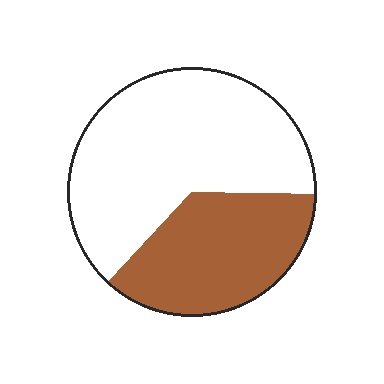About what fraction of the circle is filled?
About three eighths (3/8).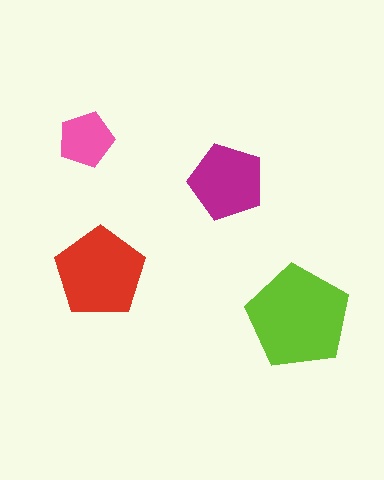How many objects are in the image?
There are 4 objects in the image.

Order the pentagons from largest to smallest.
the lime one, the red one, the magenta one, the pink one.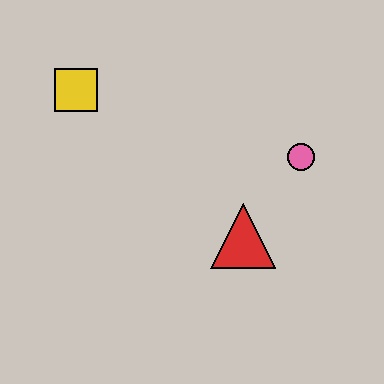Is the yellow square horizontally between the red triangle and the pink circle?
No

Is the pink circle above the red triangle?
Yes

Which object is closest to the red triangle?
The pink circle is closest to the red triangle.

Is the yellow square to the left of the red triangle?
Yes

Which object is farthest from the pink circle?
The yellow square is farthest from the pink circle.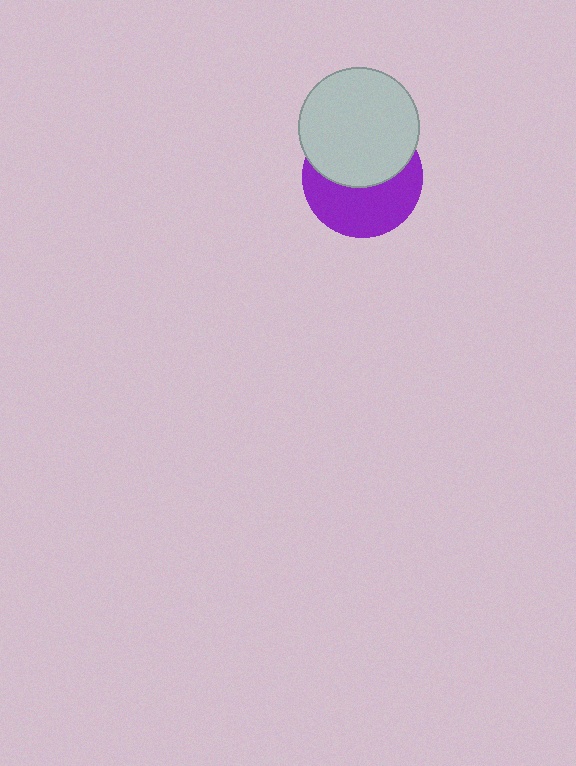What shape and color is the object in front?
The object in front is a light gray circle.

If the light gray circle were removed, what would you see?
You would see the complete purple circle.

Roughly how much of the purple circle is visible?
About half of it is visible (roughly 51%).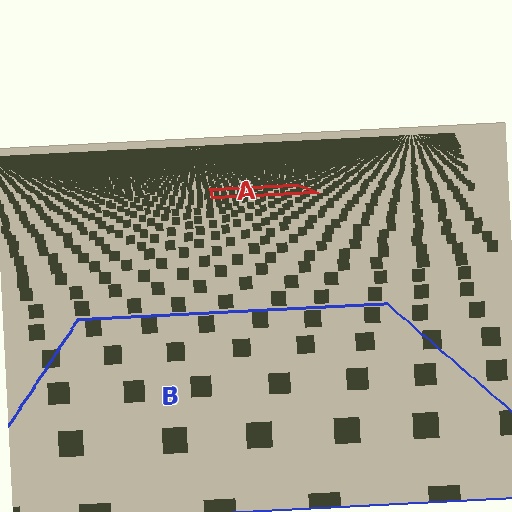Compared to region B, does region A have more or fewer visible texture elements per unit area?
Region A has more texture elements per unit area — they are packed more densely because it is farther away.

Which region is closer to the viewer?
Region B is closer. The texture elements there are larger and more spread out.